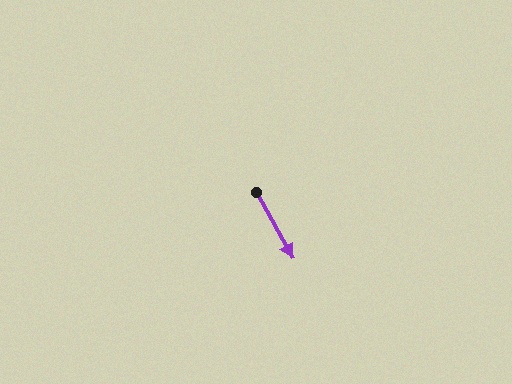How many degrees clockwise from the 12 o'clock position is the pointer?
Approximately 151 degrees.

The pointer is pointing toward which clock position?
Roughly 5 o'clock.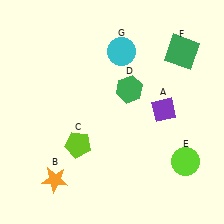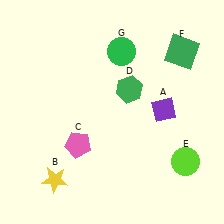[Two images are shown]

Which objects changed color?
B changed from orange to yellow. C changed from lime to pink. G changed from cyan to green.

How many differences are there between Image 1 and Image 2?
There are 3 differences between the two images.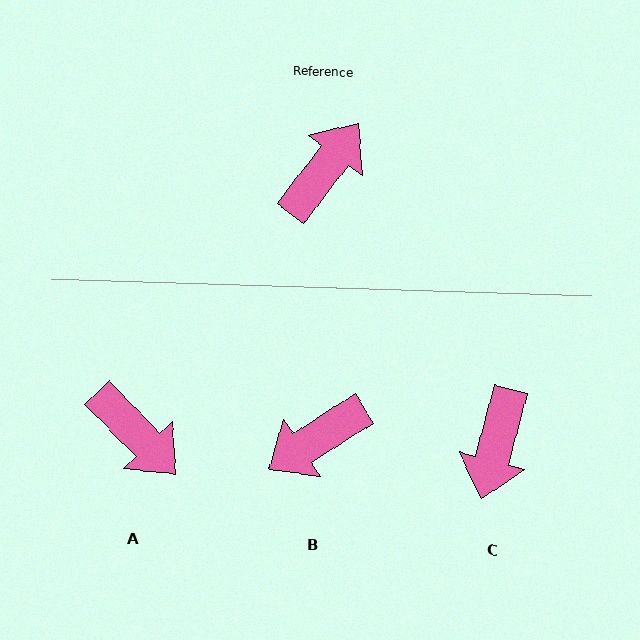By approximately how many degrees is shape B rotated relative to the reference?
Approximately 160 degrees counter-clockwise.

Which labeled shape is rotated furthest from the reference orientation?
B, about 160 degrees away.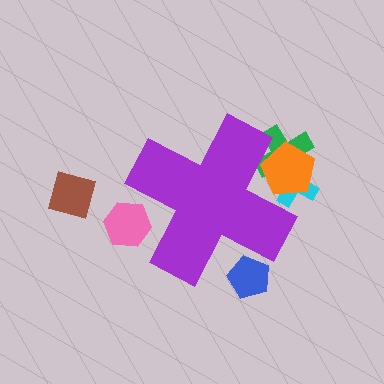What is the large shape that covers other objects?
A purple cross.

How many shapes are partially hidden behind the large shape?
5 shapes are partially hidden.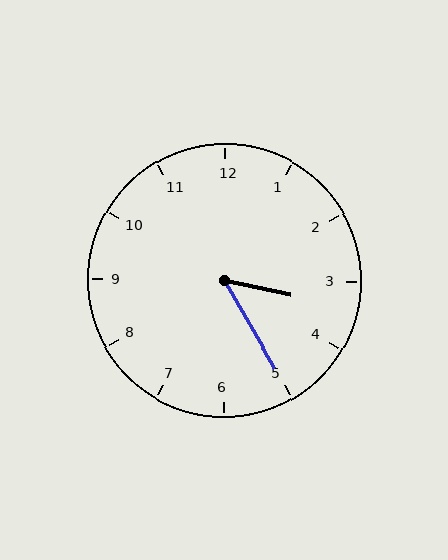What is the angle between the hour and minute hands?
Approximately 48 degrees.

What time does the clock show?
3:25.